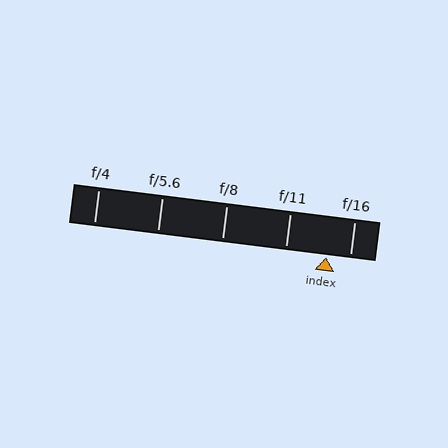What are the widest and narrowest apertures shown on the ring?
The widest aperture shown is f/4 and the narrowest is f/16.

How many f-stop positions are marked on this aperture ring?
There are 5 f-stop positions marked.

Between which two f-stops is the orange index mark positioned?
The index mark is between f/11 and f/16.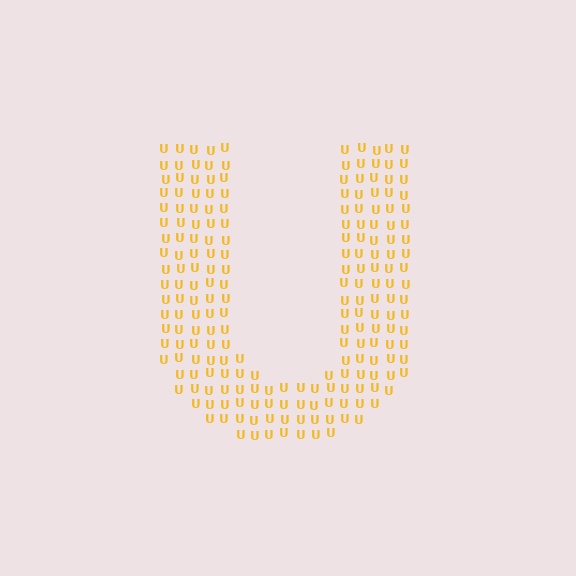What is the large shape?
The large shape is the letter U.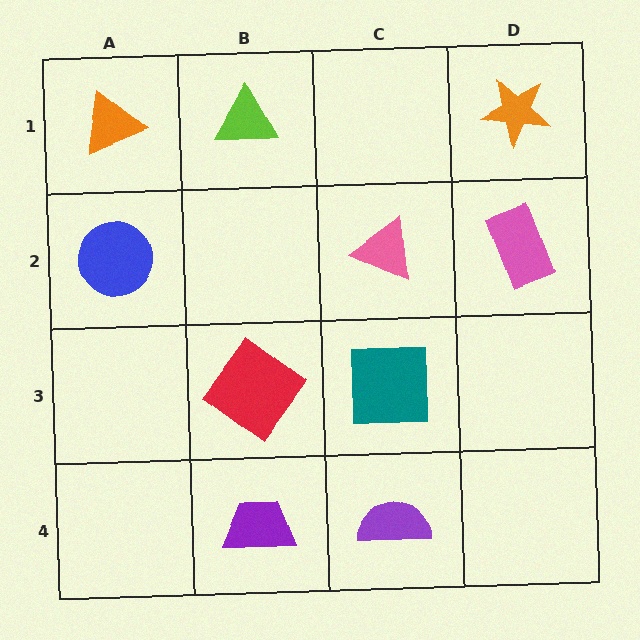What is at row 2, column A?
A blue circle.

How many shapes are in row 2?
3 shapes.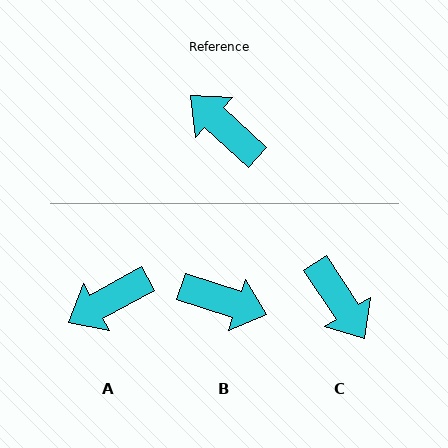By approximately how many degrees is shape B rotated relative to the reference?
Approximately 156 degrees clockwise.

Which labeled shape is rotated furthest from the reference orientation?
C, about 166 degrees away.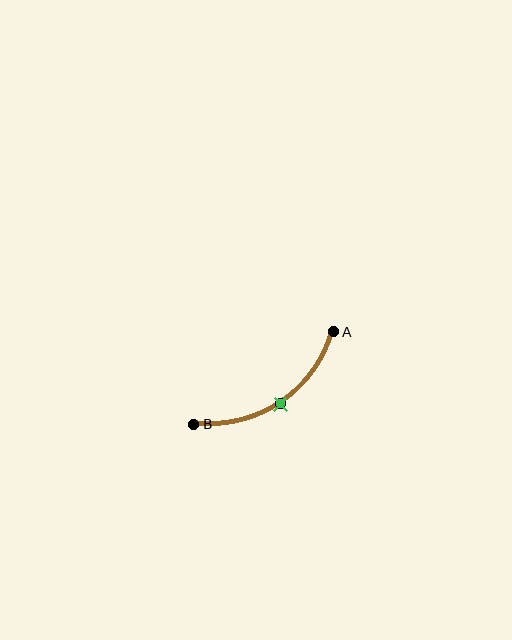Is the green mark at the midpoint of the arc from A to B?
Yes. The green mark lies on the arc at equal arc-length from both A and B — it is the arc midpoint.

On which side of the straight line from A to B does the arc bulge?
The arc bulges below the straight line connecting A and B.